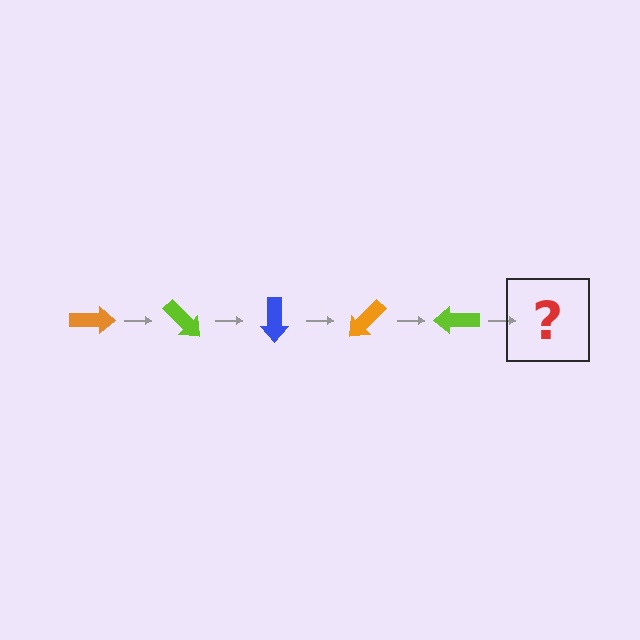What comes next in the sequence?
The next element should be a blue arrow, rotated 225 degrees from the start.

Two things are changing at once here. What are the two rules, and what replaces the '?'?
The two rules are that it rotates 45 degrees each step and the color cycles through orange, lime, and blue. The '?' should be a blue arrow, rotated 225 degrees from the start.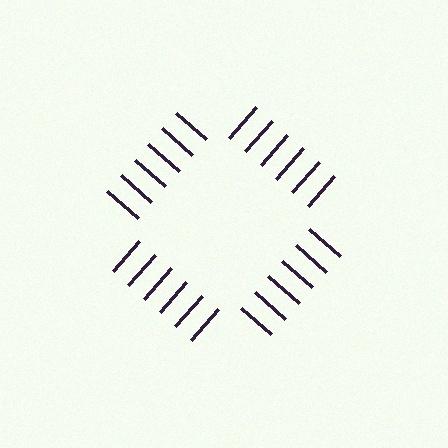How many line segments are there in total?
24 — 6 along each of the 4 edges.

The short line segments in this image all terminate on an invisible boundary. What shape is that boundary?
An illusory square — the line segments terminate on its edges but no continuous stroke is drawn.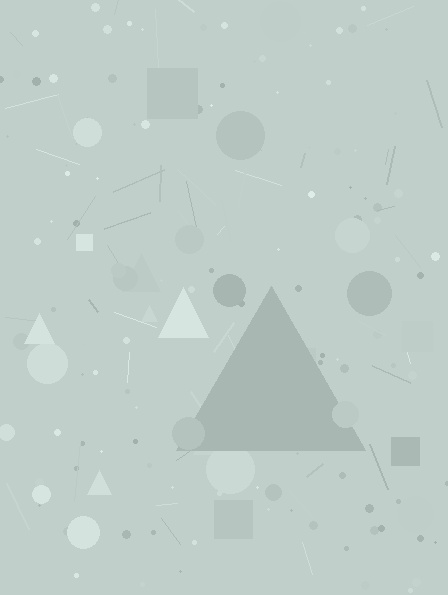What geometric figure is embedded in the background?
A triangle is embedded in the background.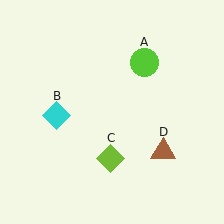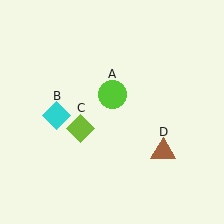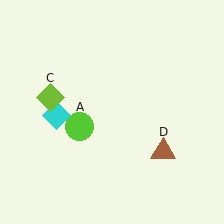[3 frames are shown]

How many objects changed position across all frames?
2 objects changed position: lime circle (object A), lime diamond (object C).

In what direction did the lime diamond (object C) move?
The lime diamond (object C) moved up and to the left.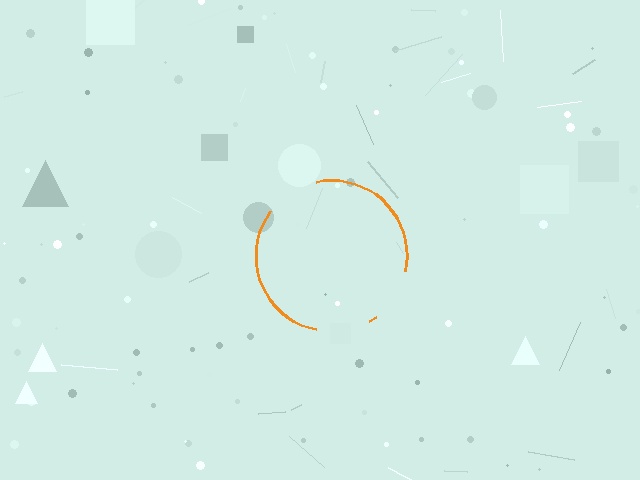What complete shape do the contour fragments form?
The contour fragments form a circle.